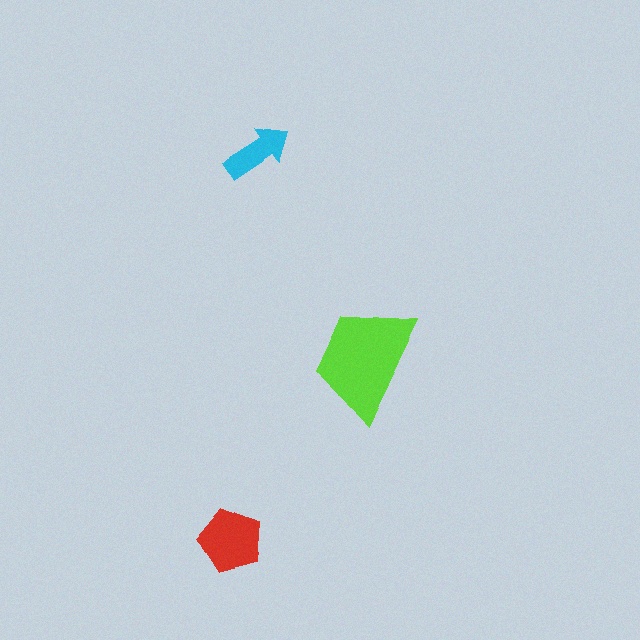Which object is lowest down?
The red pentagon is bottommost.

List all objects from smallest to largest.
The cyan arrow, the red pentagon, the lime trapezoid.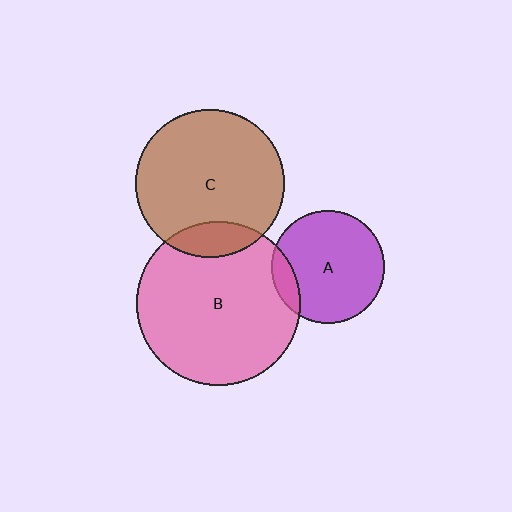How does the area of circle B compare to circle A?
Approximately 2.1 times.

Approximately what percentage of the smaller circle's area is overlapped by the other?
Approximately 15%.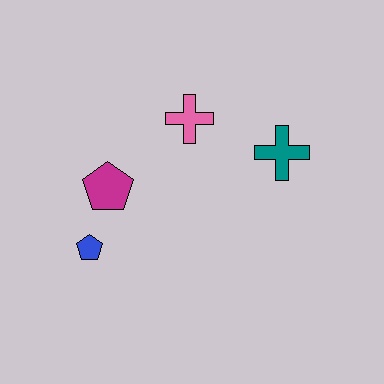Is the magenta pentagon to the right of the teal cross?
No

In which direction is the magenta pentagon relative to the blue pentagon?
The magenta pentagon is above the blue pentagon.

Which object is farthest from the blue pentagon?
The teal cross is farthest from the blue pentagon.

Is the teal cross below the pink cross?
Yes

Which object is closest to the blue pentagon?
The magenta pentagon is closest to the blue pentagon.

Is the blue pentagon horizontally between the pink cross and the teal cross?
No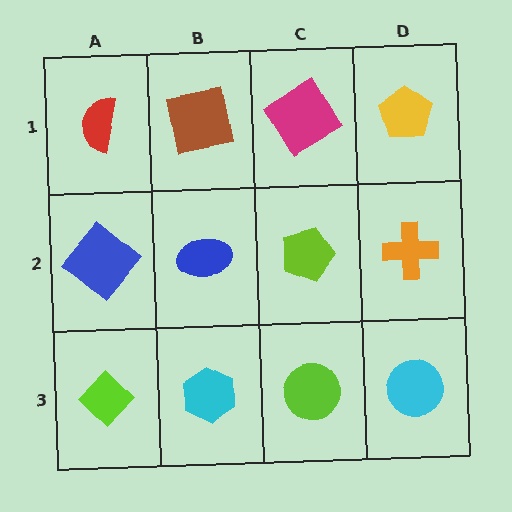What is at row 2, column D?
An orange cross.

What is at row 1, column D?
A yellow pentagon.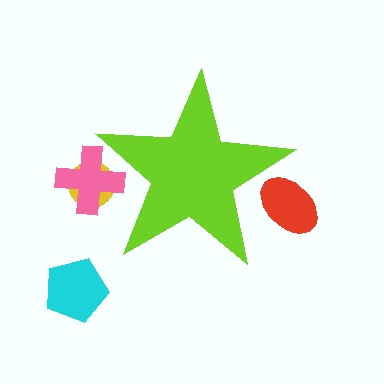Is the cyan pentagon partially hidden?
No, the cyan pentagon is fully visible.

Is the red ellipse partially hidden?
Yes, the red ellipse is partially hidden behind the lime star.